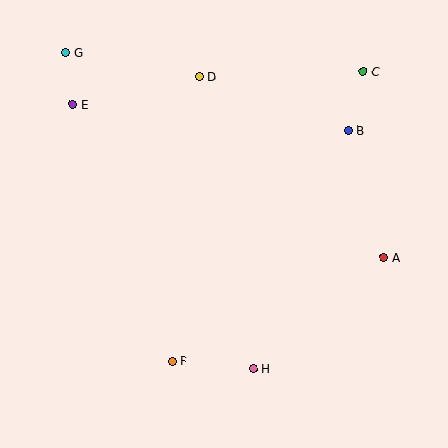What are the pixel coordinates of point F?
Point F is at (173, 361).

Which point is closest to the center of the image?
Point F at (173, 361) is closest to the center.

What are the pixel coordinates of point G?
Point G is at (66, 53).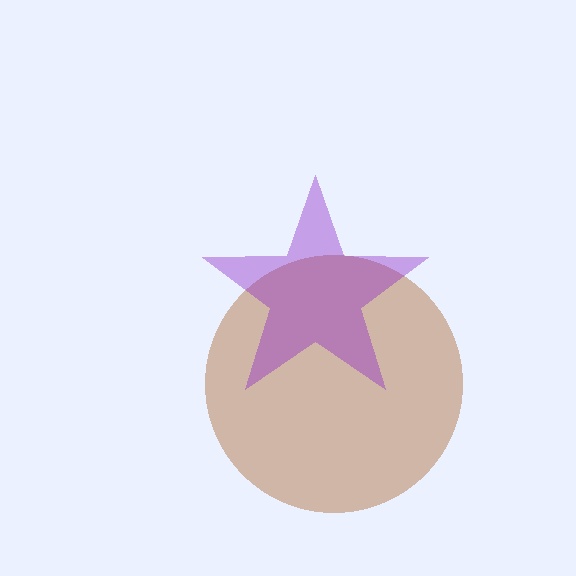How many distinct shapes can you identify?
There are 2 distinct shapes: a brown circle, a purple star.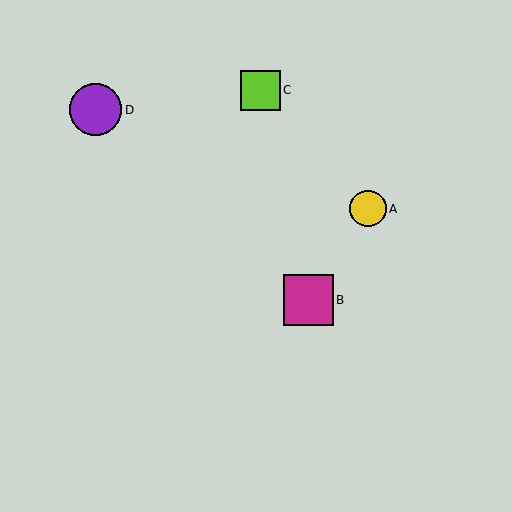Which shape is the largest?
The purple circle (labeled D) is the largest.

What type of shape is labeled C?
Shape C is a lime square.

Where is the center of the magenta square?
The center of the magenta square is at (308, 300).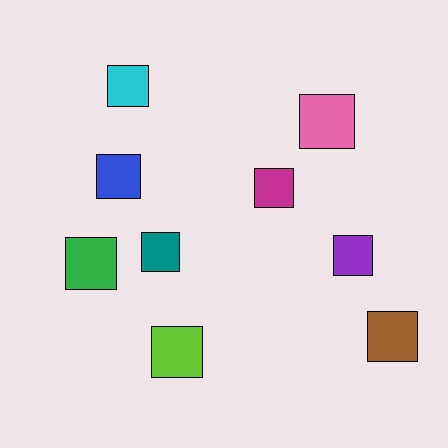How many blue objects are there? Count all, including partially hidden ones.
There is 1 blue object.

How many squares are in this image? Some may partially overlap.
There are 9 squares.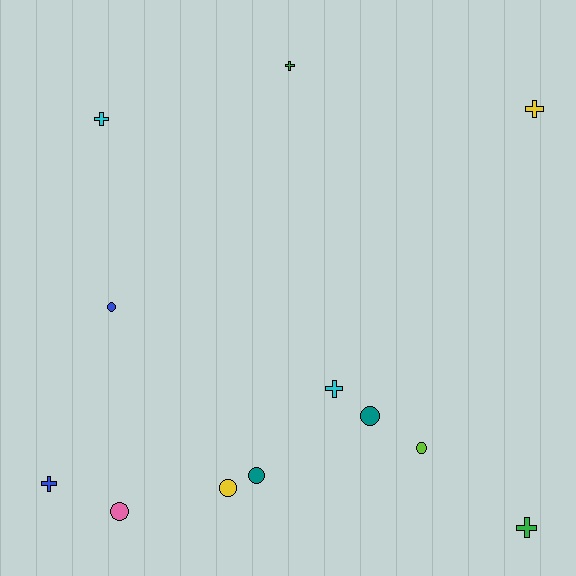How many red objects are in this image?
There are no red objects.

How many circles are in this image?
There are 6 circles.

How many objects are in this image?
There are 12 objects.